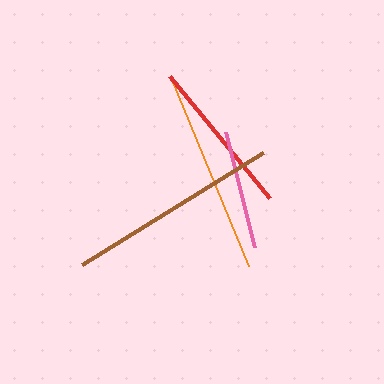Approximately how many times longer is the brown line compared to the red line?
The brown line is approximately 1.4 times the length of the red line.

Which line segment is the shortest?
The pink line is the shortest at approximately 118 pixels.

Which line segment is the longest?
The brown line is the longest at approximately 214 pixels.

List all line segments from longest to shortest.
From longest to shortest: brown, orange, red, pink.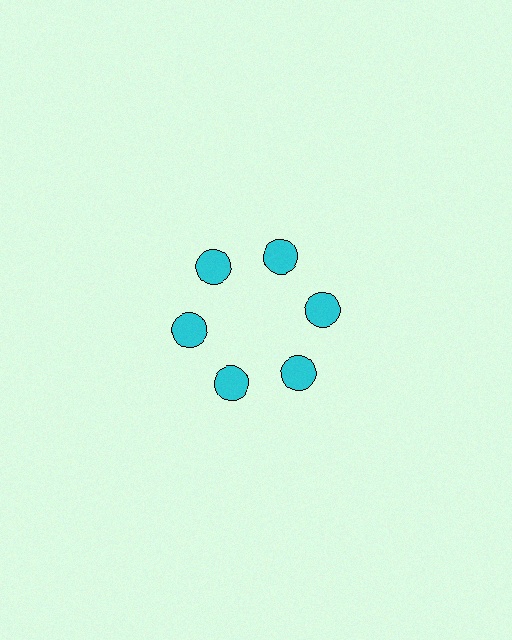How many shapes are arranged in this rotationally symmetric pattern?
There are 6 shapes, arranged in 6 groups of 1.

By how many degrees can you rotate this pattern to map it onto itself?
The pattern maps onto itself every 60 degrees of rotation.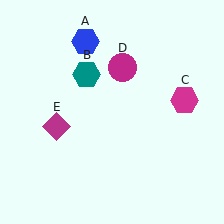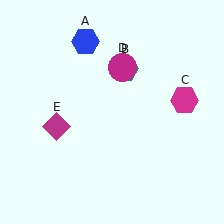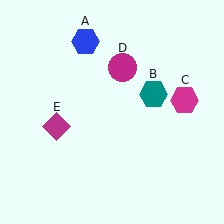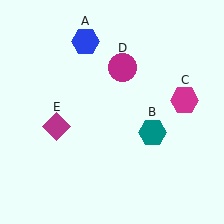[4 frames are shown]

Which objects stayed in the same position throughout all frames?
Blue hexagon (object A) and magenta hexagon (object C) and magenta circle (object D) and magenta diamond (object E) remained stationary.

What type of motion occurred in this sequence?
The teal hexagon (object B) rotated clockwise around the center of the scene.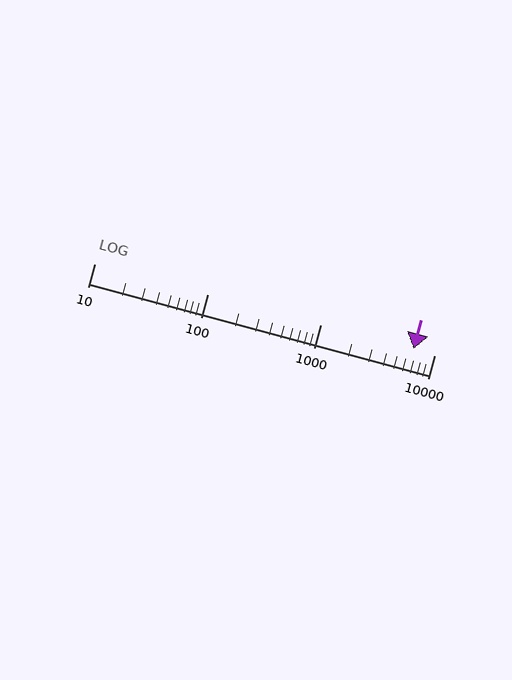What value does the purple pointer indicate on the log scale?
The pointer indicates approximately 6500.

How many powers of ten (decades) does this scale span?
The scale spans 3 decades, from 10 to 10000.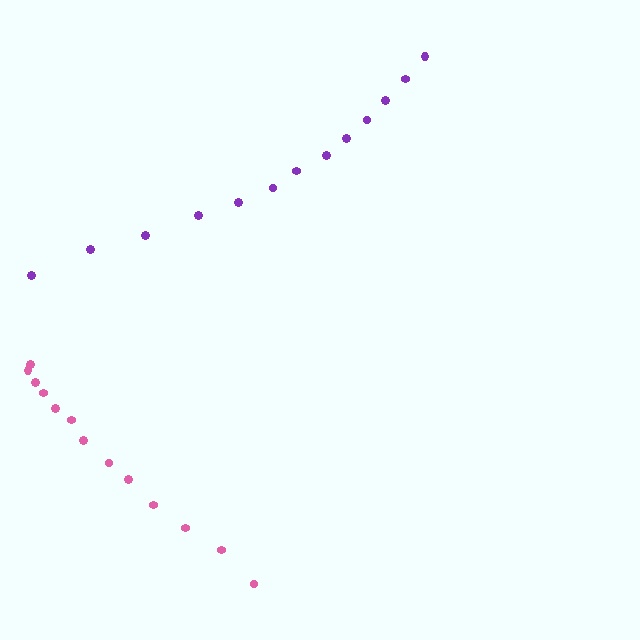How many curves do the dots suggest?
There are 2 distinct paths.